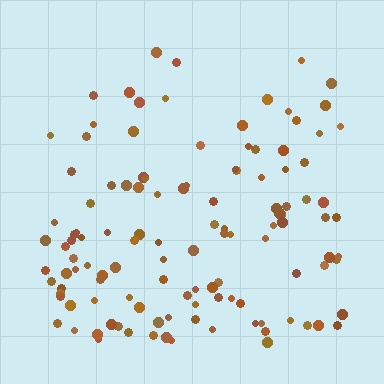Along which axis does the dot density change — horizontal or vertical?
Vertical.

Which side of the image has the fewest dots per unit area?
The top.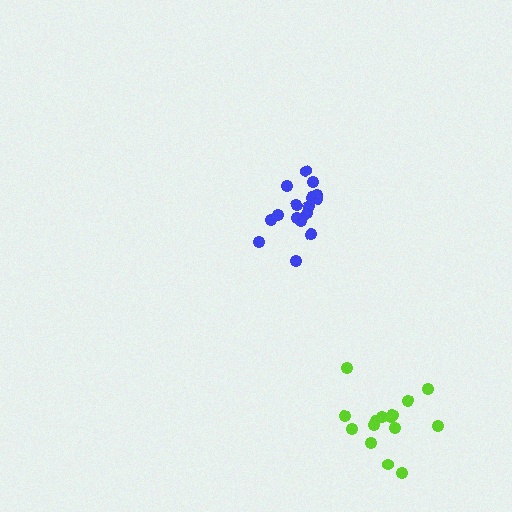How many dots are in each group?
Group 1: 16 dots, Group 2: 15 dots (31 total).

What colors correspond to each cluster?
The clusters are colored: blue, lime.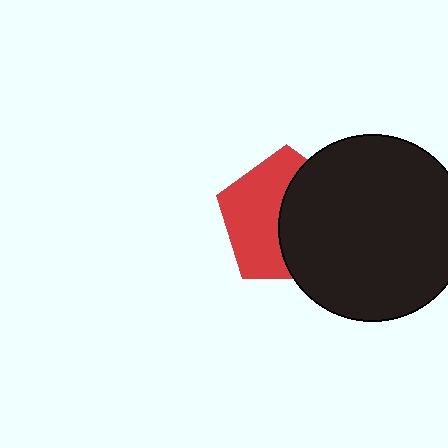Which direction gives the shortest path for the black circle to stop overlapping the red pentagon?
Moving right gives the shortest separation.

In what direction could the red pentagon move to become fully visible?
The red pentagon could move left. That would shift it out from behind the black circle entirely.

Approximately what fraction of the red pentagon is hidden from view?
Roughly 50% of the red pentagon is hidden behind the black circle.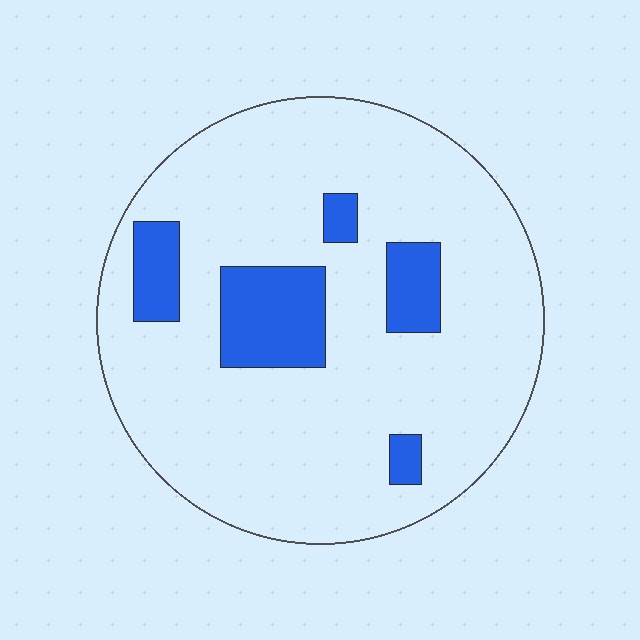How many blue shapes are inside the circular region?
5.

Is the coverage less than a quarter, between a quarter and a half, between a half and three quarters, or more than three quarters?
Less than a quarter.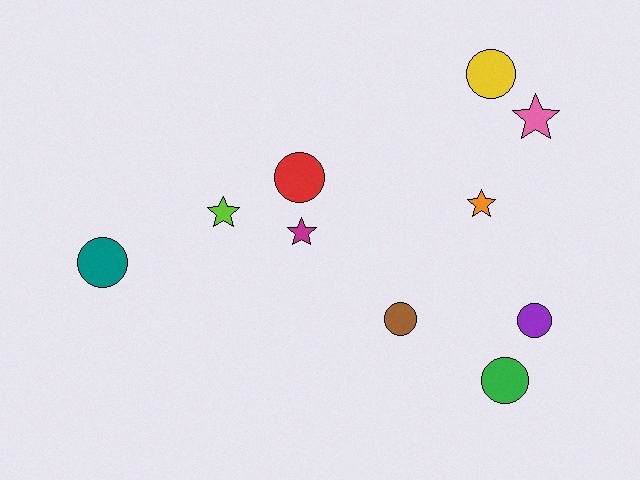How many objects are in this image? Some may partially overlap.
There are 10 objects.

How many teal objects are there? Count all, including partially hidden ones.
There is 1 teal object.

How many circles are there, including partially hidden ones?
There are 6 circles.